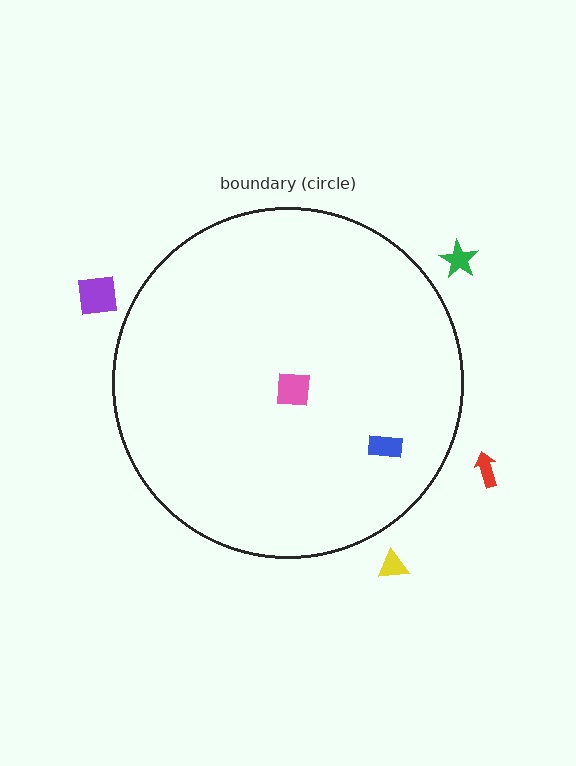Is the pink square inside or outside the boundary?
Inside.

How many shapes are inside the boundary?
2 inside, 4 outside.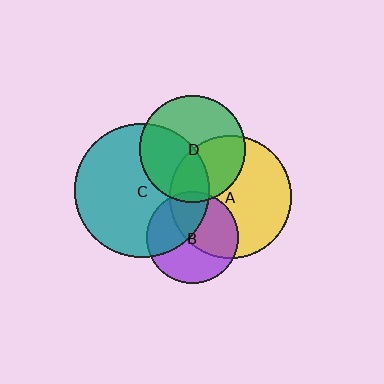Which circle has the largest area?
Circle C (teal).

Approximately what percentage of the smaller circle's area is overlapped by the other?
Approximately 50%.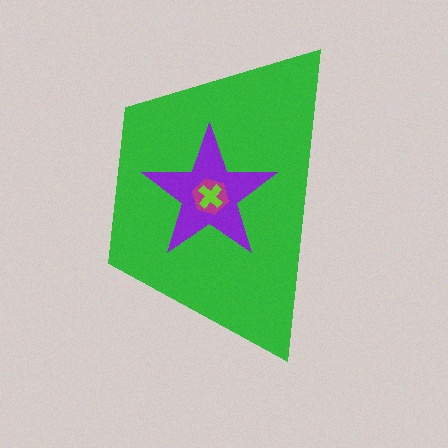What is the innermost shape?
The lime cross.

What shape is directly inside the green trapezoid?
The purple star.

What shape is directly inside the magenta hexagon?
The lime cross.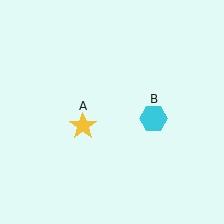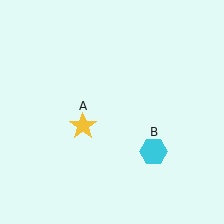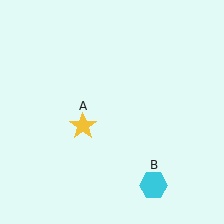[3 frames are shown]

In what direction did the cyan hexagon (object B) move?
The cyan hexagon (object B) moved down.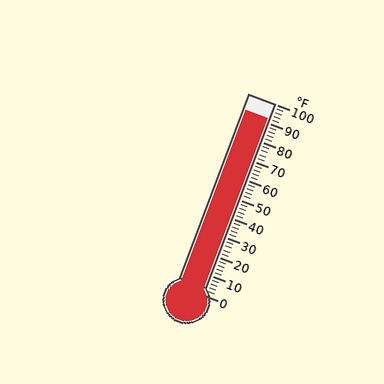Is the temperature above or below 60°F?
The temperature is above 60°F.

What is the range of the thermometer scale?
The thermometer scale ranges from 0°F to 100°F.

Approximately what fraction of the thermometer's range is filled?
The thermometer is filled to approximately 90% of its range.